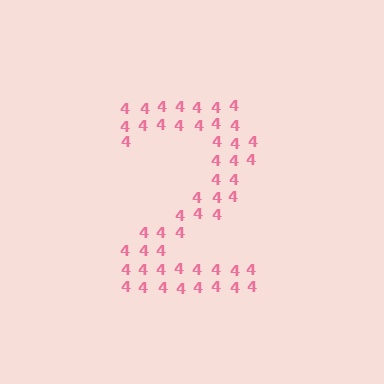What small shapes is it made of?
It is made of small digit 4's.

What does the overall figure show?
The overall figure shows the digit 2.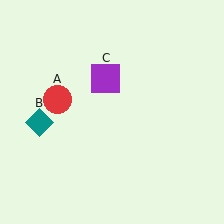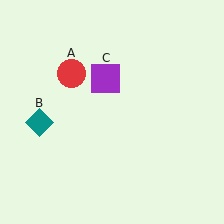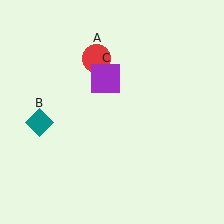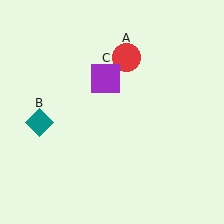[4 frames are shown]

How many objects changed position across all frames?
1 object changed position: red circle (object A).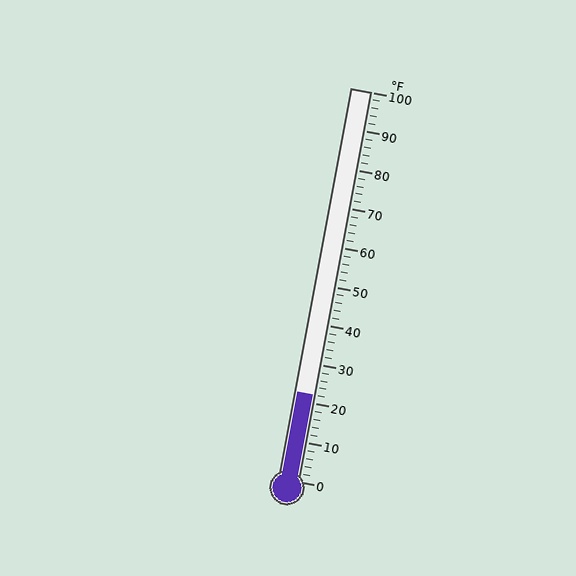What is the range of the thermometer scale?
The thermometer scale ranges from 0°F to 100°F.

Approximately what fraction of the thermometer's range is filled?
The thermometer is filled to approximately 20% of its range.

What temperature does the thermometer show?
The thermometer shows approximately 22°F.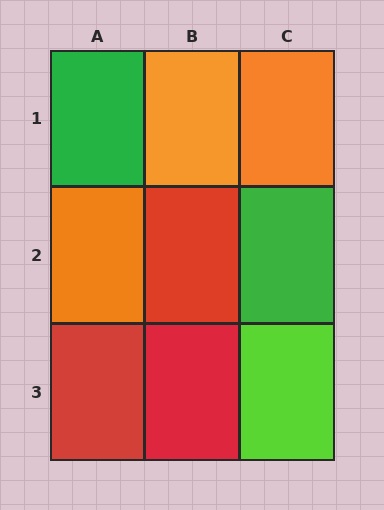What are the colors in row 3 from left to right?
Red, red, lime.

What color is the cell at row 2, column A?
Orange.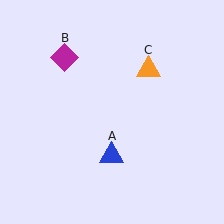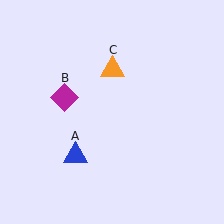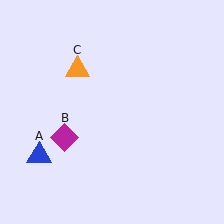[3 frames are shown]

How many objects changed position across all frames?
3 objects changed position: blue triangle (object A), magenta diamond (object B), orange triangle (object C).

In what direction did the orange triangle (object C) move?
The orange triangle (object C) moved left.